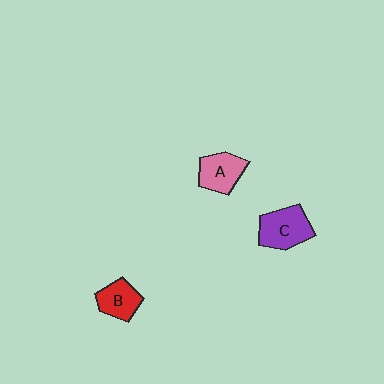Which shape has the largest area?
Shape C (purple).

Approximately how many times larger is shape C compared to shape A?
Approximately 1.2 times.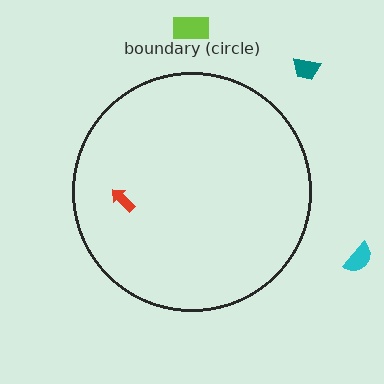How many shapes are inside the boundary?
1 inside, 3 outside.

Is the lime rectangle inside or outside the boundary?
Outside.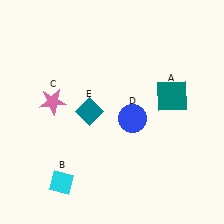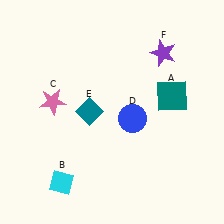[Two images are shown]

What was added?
A purple star (F) was added in Image 2.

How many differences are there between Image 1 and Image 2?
There is 1 difference between the two images.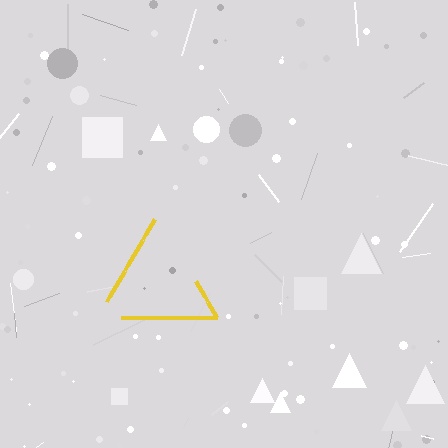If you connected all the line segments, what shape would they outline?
They would outline a triangle.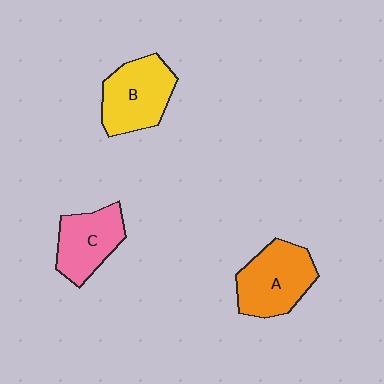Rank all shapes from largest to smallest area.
From largest to smallest: A (orange), B (yellow), C (pink).